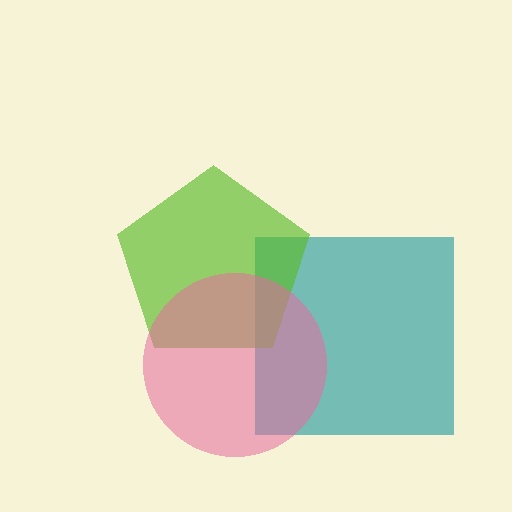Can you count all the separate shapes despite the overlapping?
Yes, there are 3 separate shapes.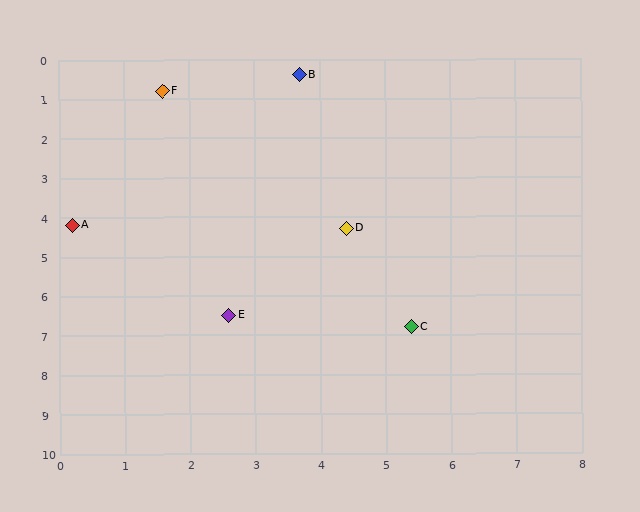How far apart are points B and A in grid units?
Points B and A are about 5.2 grid units apart.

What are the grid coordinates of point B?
Point B is at approximately (3.7, 0.4).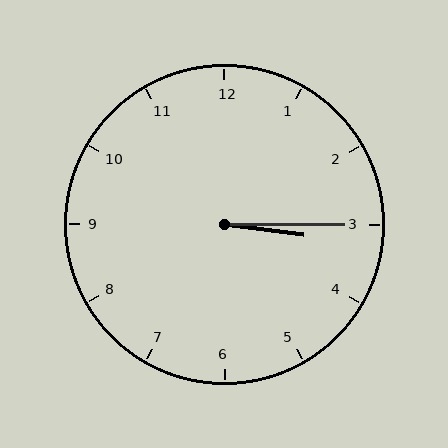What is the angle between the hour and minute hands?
Approximately 8 degrees.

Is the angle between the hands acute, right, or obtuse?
It is acute.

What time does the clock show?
3:15.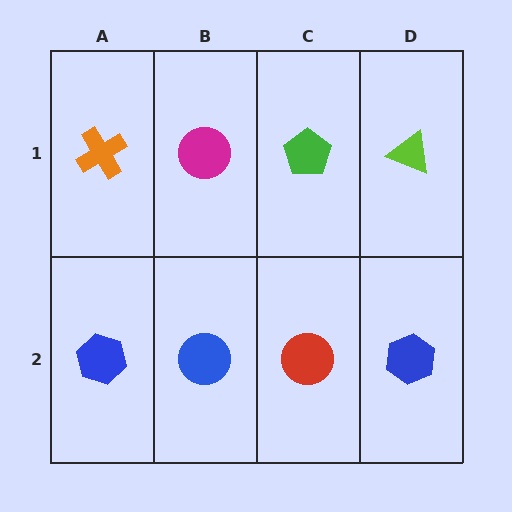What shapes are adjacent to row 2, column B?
A magenta circle (row 1, column B), a blue hexagon (row 2, column A), a red circle (row 2, column C).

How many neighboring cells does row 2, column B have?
3.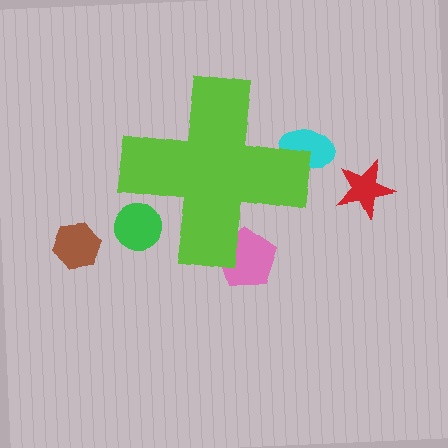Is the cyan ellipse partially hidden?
Yes, the cyan ellipse is partially hidden behind the lime cross.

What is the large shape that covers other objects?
A lime cross.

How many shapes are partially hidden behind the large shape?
3 shapes are partially hidden.